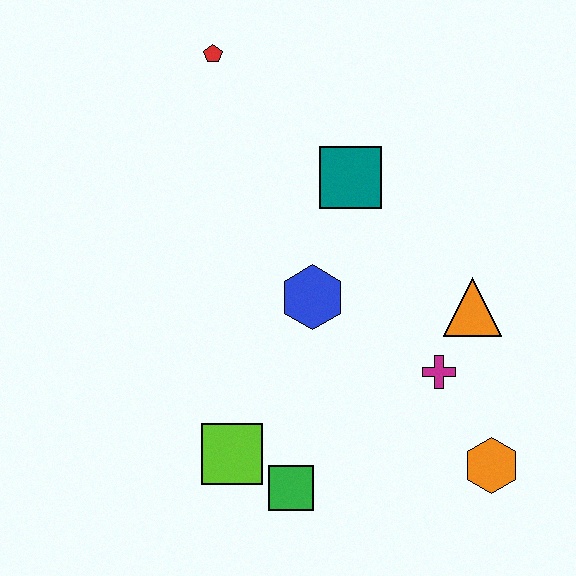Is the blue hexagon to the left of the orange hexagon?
Yes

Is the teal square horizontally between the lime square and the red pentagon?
No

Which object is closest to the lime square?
The green square is closest to the lime square.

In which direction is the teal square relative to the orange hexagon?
The teal square is above the orange hexagon.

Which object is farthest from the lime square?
The red pentagon is farthest from the lime square.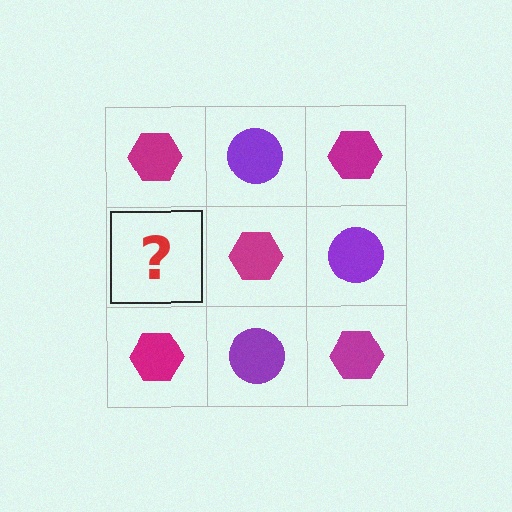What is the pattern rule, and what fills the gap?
The rule is that it alternates magenta hexagon and purple circle in a checkerboard pattern. The gap should be filled with a purple circle.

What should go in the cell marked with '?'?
The missing cell should contain a purple circle.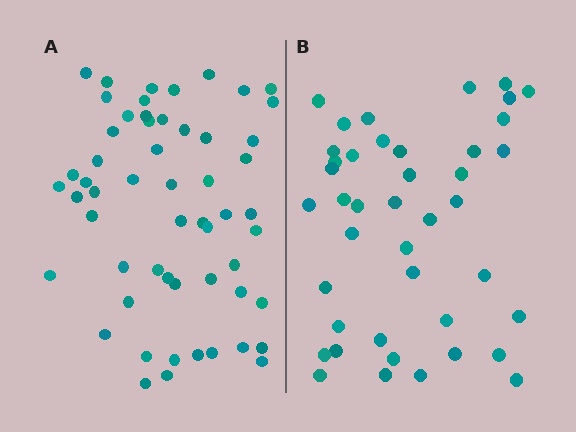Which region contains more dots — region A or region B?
Region A (the left region) has more dots.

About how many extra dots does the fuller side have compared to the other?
Region A has approximately 15 more dots than region B.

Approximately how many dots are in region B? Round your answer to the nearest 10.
About 40 dots. (The exact count is 42, which rounds to 40.)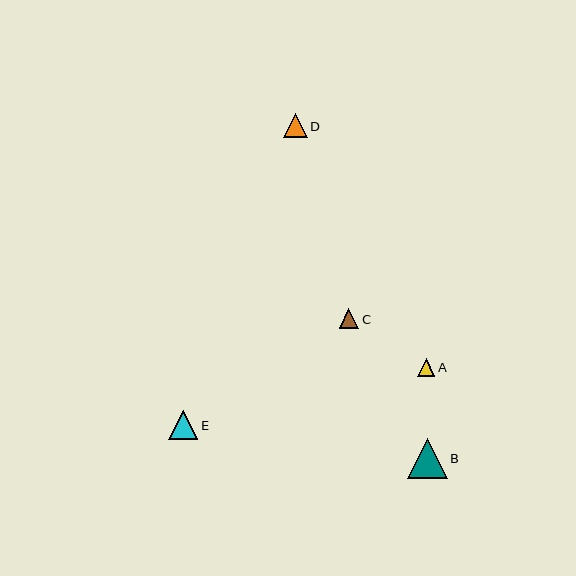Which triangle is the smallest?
Triangle A is the smallest with a size of approximately 17 pixels.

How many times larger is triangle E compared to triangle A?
Triangle E is approximately 1.7 times the size of triangle A.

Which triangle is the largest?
Triangle B is the largest with a size of approximately 40 pixels.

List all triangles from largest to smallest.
From largest to smallest: B, E, D, C, A.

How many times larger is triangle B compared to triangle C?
Triangle B is approximately 2.1 times the size of triangle C.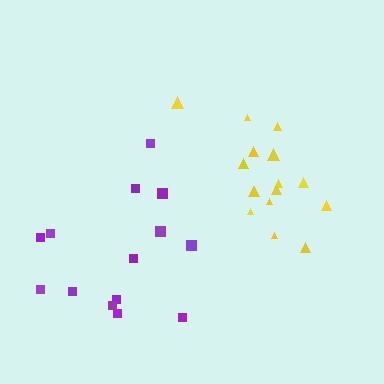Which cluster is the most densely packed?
Yellow.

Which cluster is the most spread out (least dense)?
Purple.